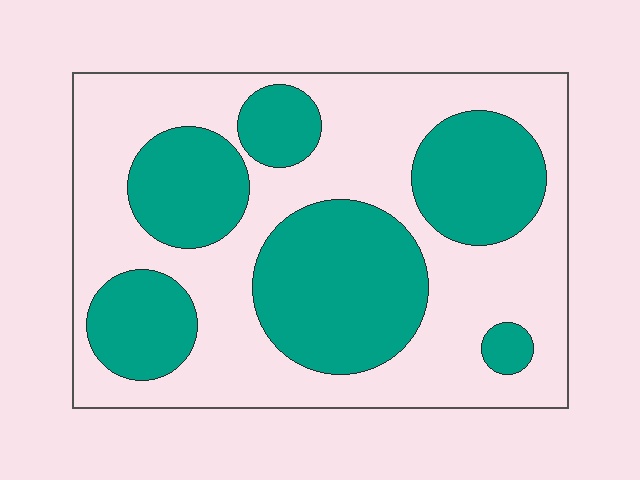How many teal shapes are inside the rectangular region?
6.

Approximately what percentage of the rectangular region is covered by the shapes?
Approximately 40%.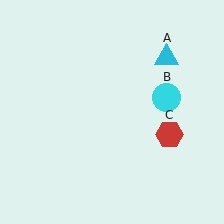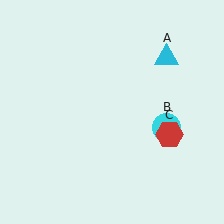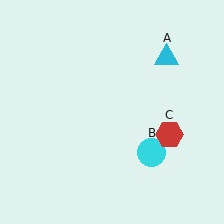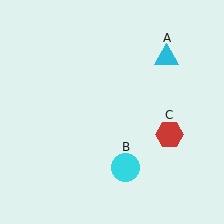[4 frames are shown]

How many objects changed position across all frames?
1 object changed position: cyan circle (object B).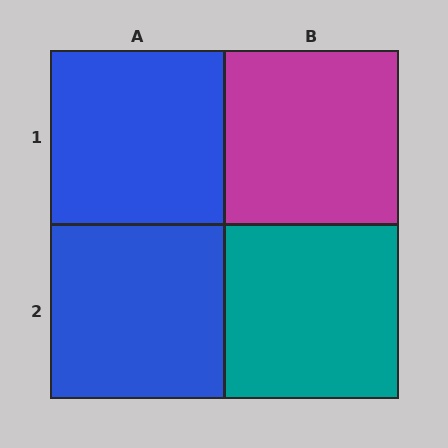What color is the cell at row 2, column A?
Blue.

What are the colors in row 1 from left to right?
Blue, magenta.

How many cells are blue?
2 cells are blue.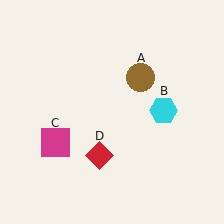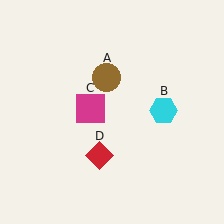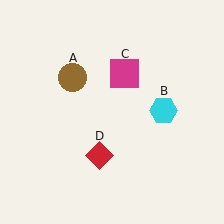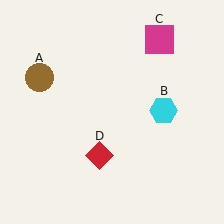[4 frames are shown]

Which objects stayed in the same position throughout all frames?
Cyan hexagon (object B) and red diamond (object D) remained stationary.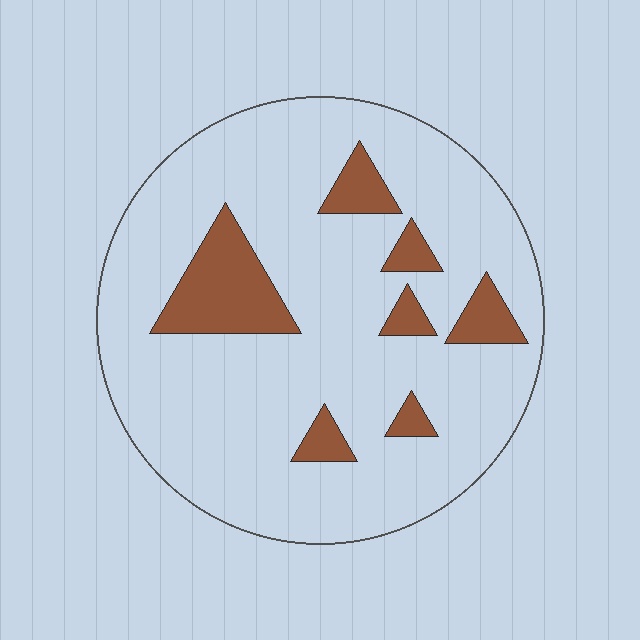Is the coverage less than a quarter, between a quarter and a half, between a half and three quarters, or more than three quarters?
Less than a quarter.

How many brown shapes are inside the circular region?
7.